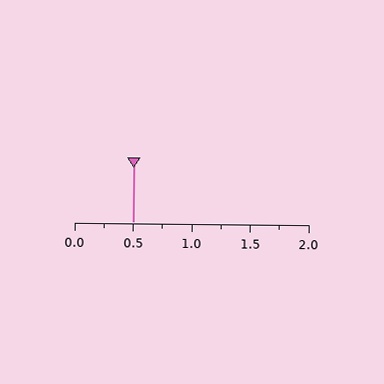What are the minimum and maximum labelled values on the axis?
The axis runs from 0.0 to 2.0.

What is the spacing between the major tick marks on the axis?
The major ticks are spaced 0.5 apart.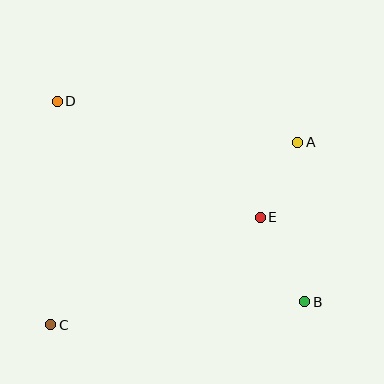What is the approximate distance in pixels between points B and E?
The distance between B and E is approximately 96 pixels.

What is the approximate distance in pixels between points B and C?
The distance between B and C is approximately 255 pixels.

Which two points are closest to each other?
Points A and E are closest to each other.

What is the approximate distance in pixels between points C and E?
The distance between C and E is approximately 235 pixels.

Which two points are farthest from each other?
Points B and D are farthest from each other.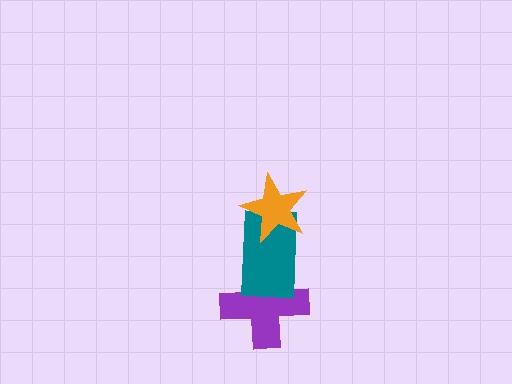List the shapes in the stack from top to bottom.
From top to bottom: the orange star, the teal rectangle, the purple cross.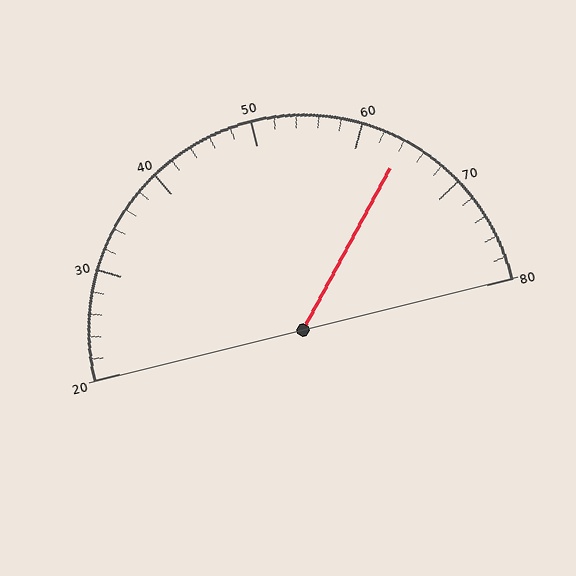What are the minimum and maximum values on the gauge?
The gauge ranges from 20 to 80.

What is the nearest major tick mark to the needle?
The nearest major tick mark is 60.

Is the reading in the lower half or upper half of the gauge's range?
The reading is in the upper half of the range (20 to 80).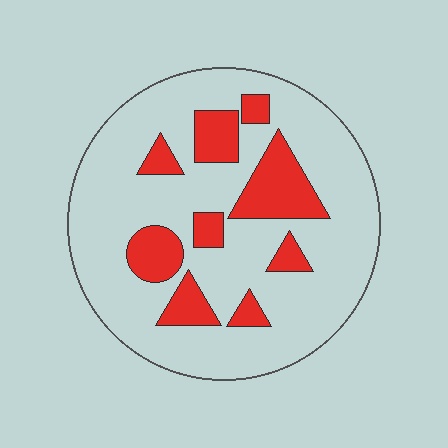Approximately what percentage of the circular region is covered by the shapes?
Approximately 20%.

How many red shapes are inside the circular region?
9.